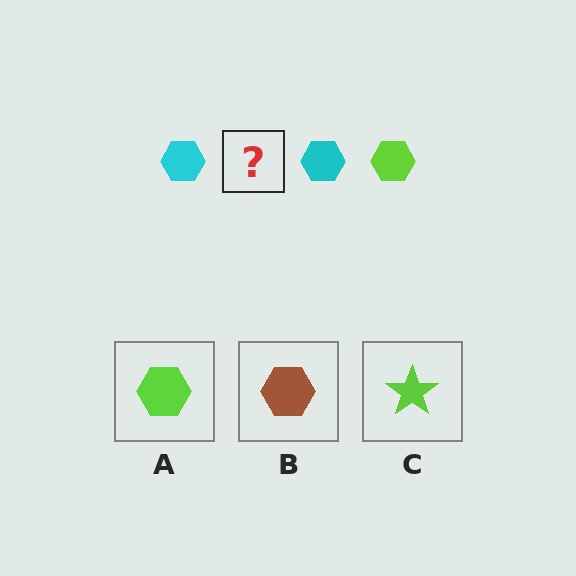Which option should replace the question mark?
Option A.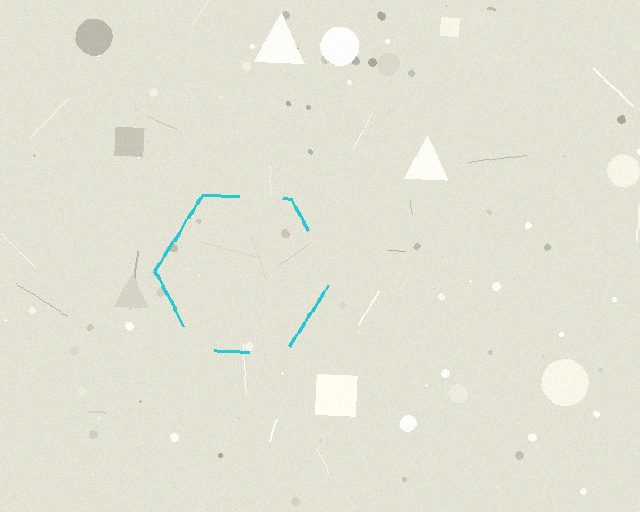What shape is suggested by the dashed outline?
The dashed outline suggests a hexagon.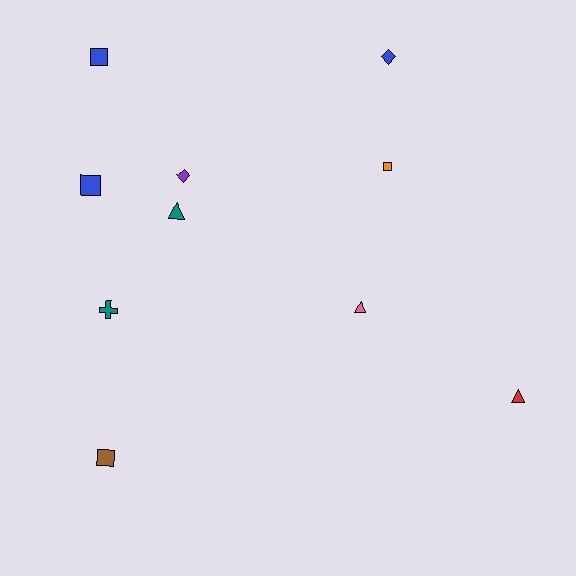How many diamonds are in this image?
There are 2 diamonds.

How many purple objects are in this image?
There is 1 purple object.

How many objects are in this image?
There are 10 objects.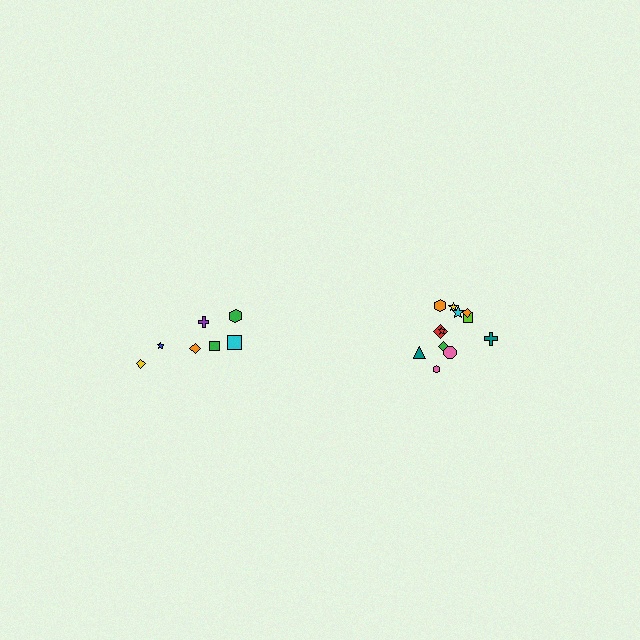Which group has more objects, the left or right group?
The right group.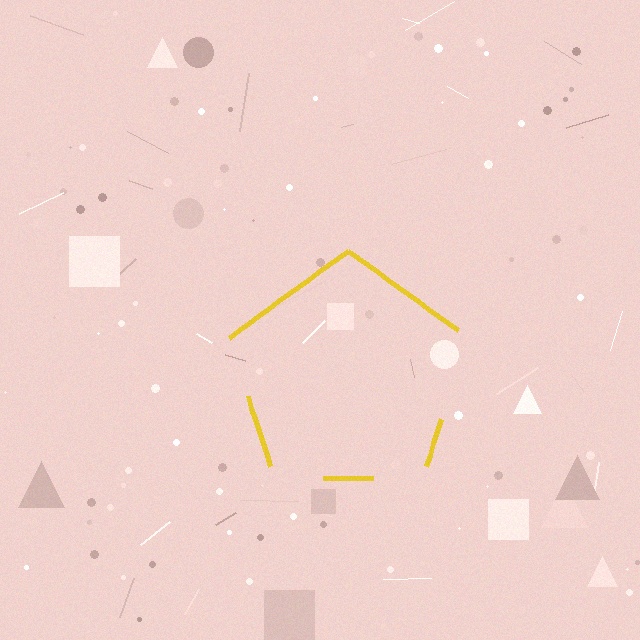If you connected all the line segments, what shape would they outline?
They would outline a pentagon.